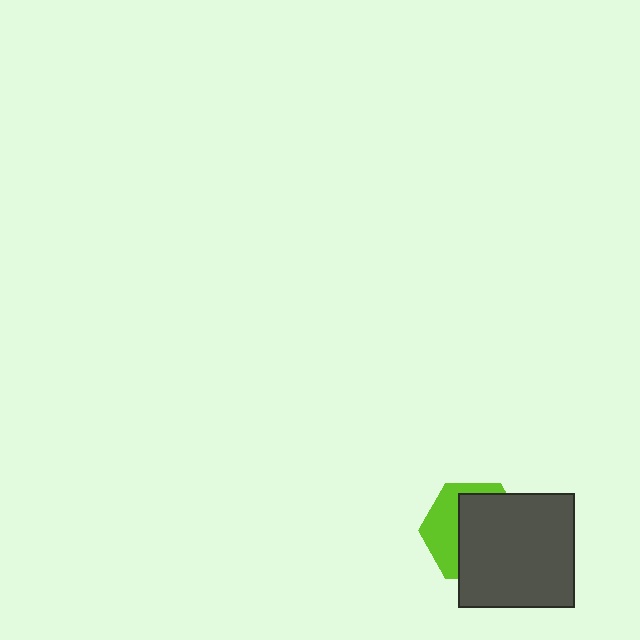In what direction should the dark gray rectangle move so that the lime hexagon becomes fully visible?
The dark gray rectangle should move right. That is the shortest direction to clear the overlap and leave the lime hexagon fully visible.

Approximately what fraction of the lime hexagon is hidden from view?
Roughly 63% of the lime hexagon is hidden behind the dark gray rectangle.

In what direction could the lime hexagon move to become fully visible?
The lime hexagon could move left. That would shift it out from behind the dark gray rectangle entirely.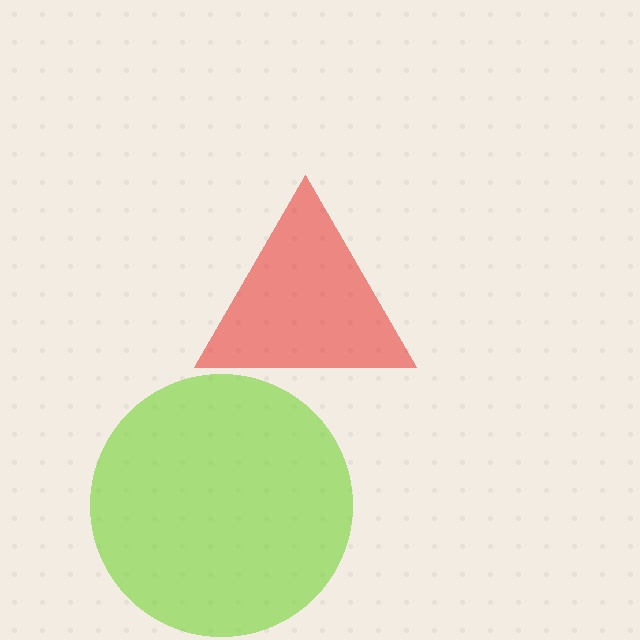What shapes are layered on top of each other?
The layered shapes are: a lime circle, a red triangle.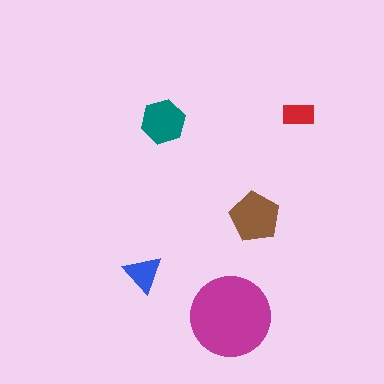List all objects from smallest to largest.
The red rectangle, the blue triangle, the teal hexagon, the brown pentagon, the magenta circle.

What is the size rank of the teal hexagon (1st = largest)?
3rd.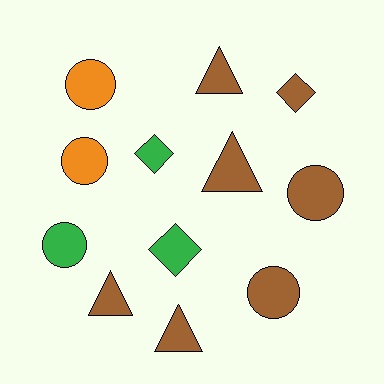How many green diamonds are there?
There are 2 green diamonds.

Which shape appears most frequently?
Circle, with 5 objects.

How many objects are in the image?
There are 12 objects.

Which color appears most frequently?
Brown, with 7 objects.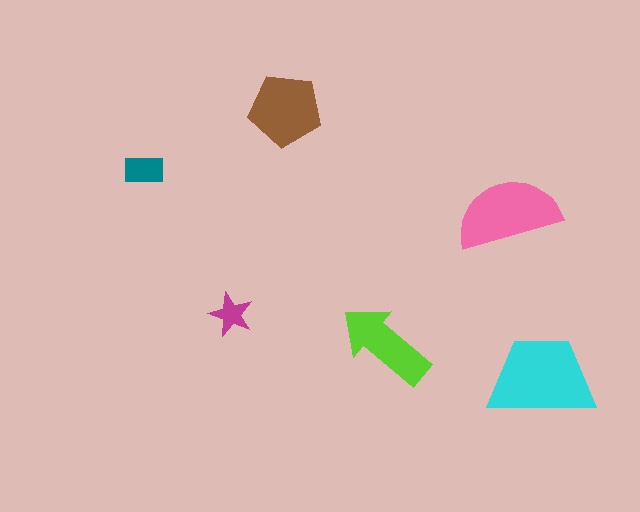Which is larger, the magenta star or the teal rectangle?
The teal rectangle.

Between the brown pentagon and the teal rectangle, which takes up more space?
The brown pentagon.